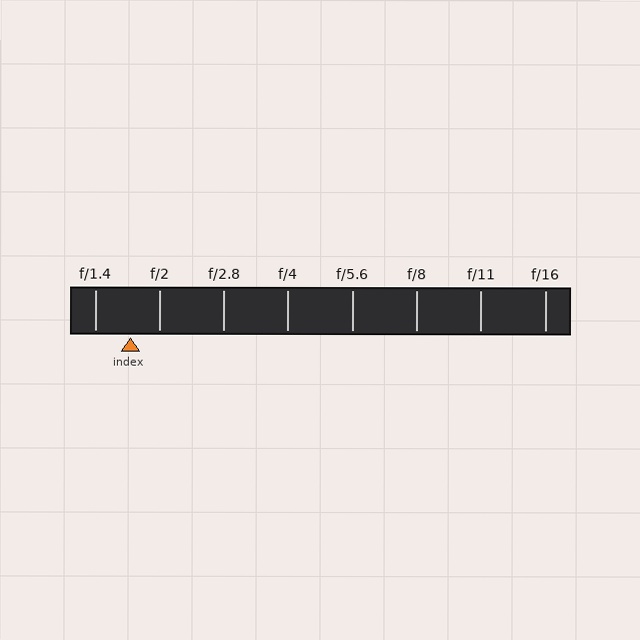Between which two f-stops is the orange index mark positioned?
The index mark is between f/1.4 and f/2.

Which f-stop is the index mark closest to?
The index mark is closest to f/2.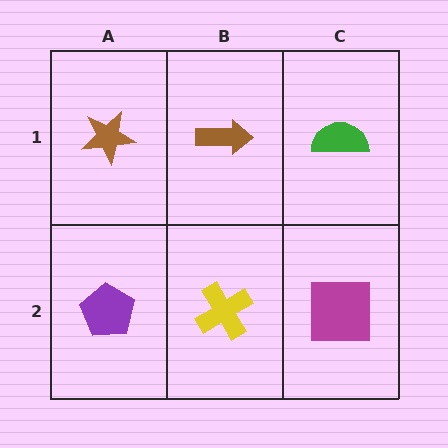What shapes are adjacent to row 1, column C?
A magenta square (row 2, column C), a brown arrow (row 1, column B).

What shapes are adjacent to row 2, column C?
A green semicircle (row 1, column C), a yellow cross (row 2, column B).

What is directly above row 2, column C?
A green semicircle.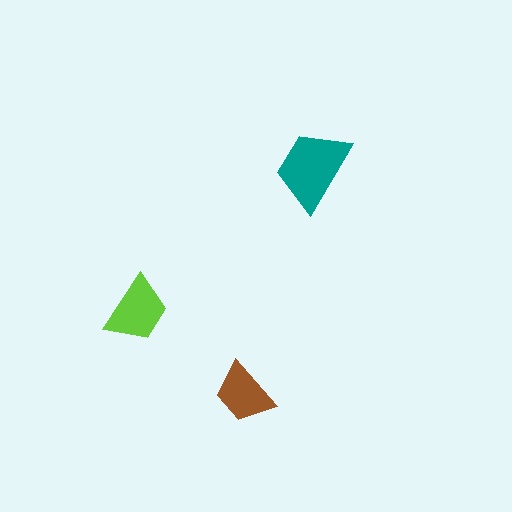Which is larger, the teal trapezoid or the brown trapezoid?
The teal one.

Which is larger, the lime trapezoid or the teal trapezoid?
The teal one.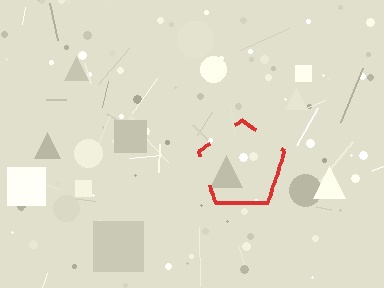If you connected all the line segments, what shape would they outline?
They would outline a pentagon.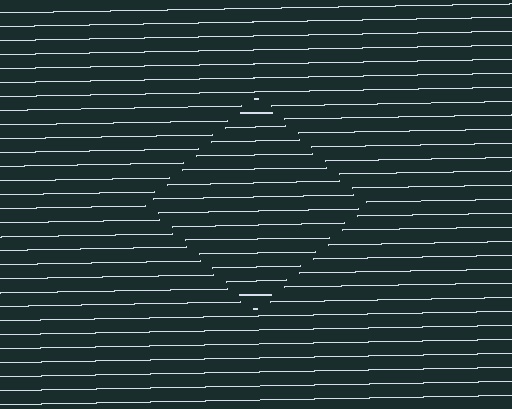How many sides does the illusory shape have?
4 sides — the line-ends trace a square.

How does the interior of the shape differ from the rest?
The interior of the shape contains the same grating, shifted by half a period — the contour is defined by the phase discontinuity where line-ends from the inner and outer gratings abut.